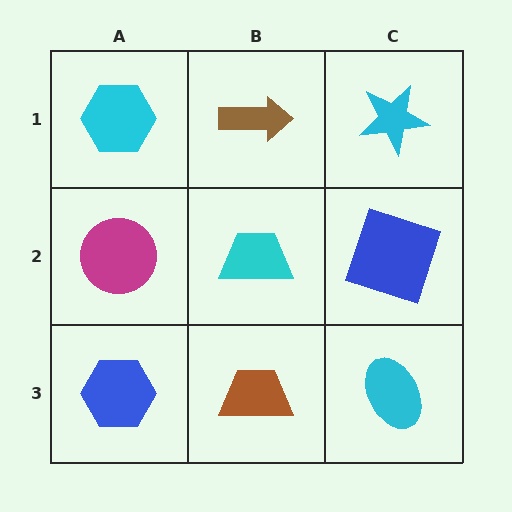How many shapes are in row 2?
3 shapes.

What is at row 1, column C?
A cyan star.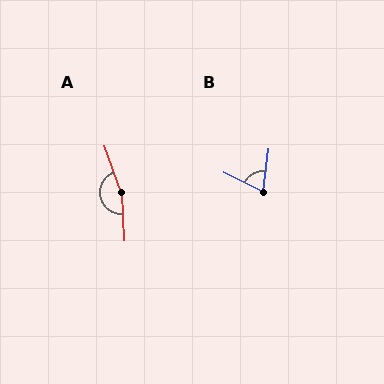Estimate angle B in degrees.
Approximately 72 degrees.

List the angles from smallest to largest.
B (72°), A (164°).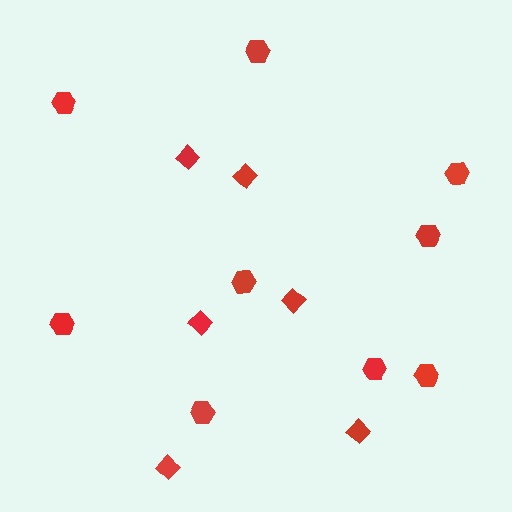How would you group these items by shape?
There are 2 groups: one group of diamonds (6) and one group of hexagons (9).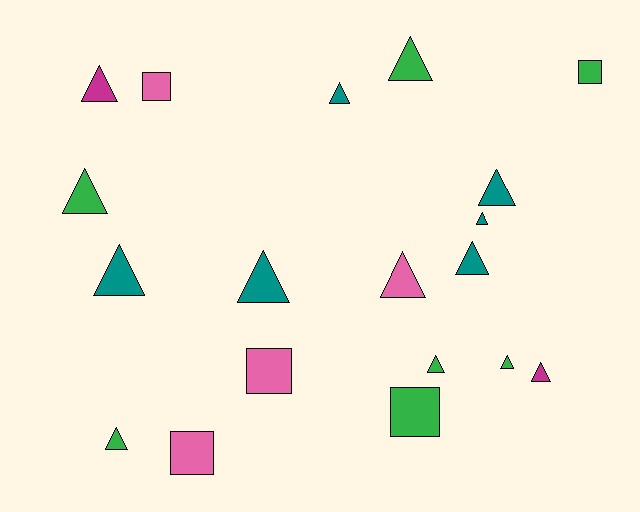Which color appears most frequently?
Green, with 7 objects.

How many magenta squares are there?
There are no magenta squares.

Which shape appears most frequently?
Triangle, with 14 objects.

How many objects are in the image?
There are 19 objects.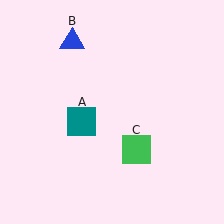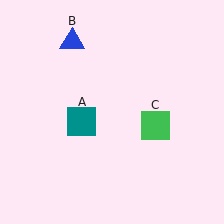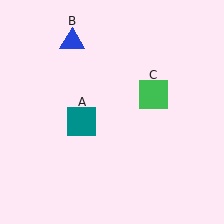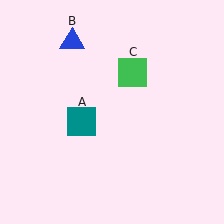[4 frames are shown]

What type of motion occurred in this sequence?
The green square (object C) rotated counterclockwise around the center of the scene.